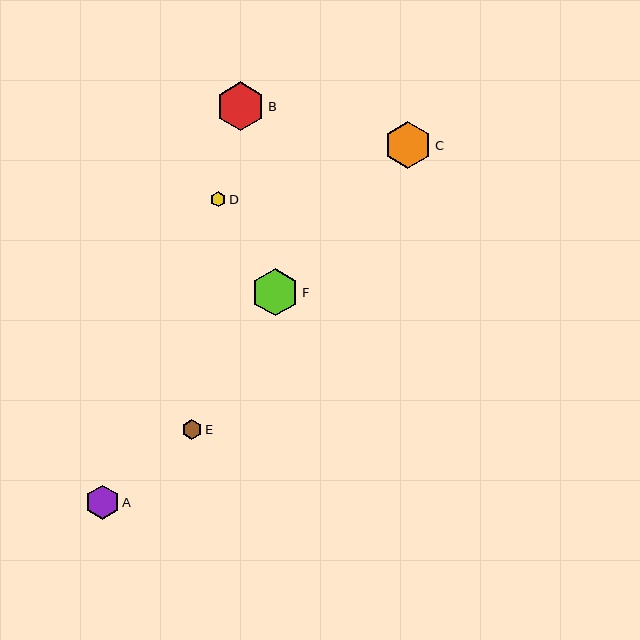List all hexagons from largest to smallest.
From largest to smallest: B, C, F, A, E, D.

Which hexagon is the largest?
Hexagon B is the largest with a size of approximately 49 pixels.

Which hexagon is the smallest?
Hexagon D is the smallest with a size of approximately 15 pixels.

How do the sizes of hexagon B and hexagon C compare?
Hexagon B and hexagon C are approximately the same size.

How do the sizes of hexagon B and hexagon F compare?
Hexagon B and hexagon F are approximately the same size.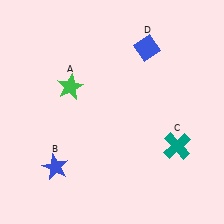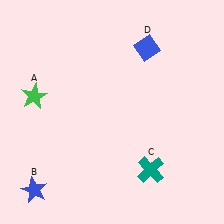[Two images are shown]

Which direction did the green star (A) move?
The green star (A) moved left.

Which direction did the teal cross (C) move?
The teal cross (C) moved left.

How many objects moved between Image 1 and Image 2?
3 objects moved between the two images.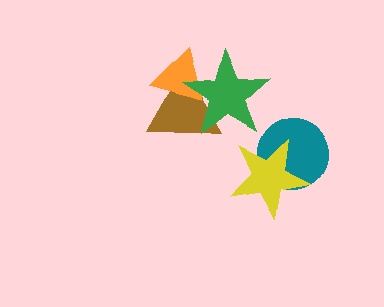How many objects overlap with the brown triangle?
2 objects overlap with the brown triangle.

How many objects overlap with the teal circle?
1 object overlaps with the teal circle.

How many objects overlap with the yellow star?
1 object overlaps with the yellow star.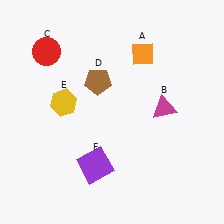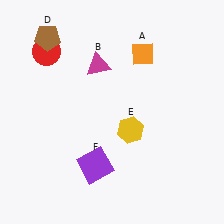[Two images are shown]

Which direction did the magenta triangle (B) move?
The magenta triangle (B) moved left.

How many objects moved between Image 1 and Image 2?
3 objects moved between the two images.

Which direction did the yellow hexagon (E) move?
The yellow hexagon (E) moved right.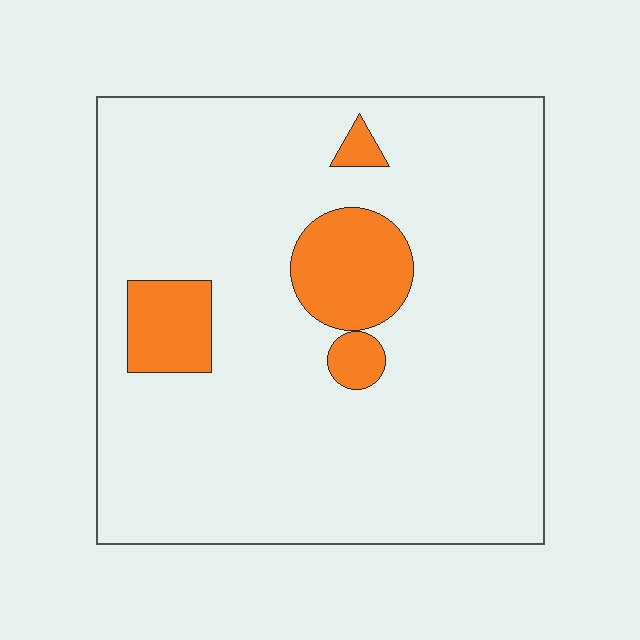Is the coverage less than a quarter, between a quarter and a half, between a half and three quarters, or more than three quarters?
Less than a quarter.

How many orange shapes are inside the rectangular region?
4.